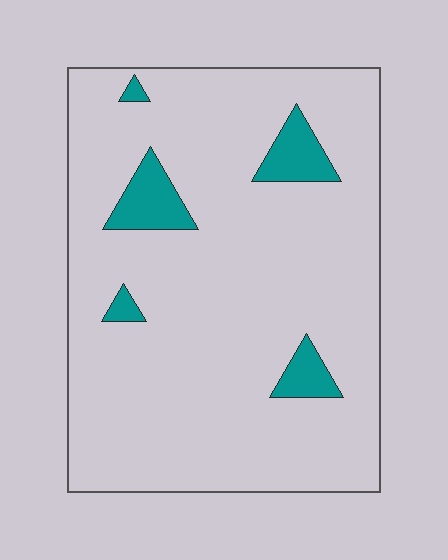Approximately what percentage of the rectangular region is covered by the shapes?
Approximately 10%.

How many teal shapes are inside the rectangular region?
5.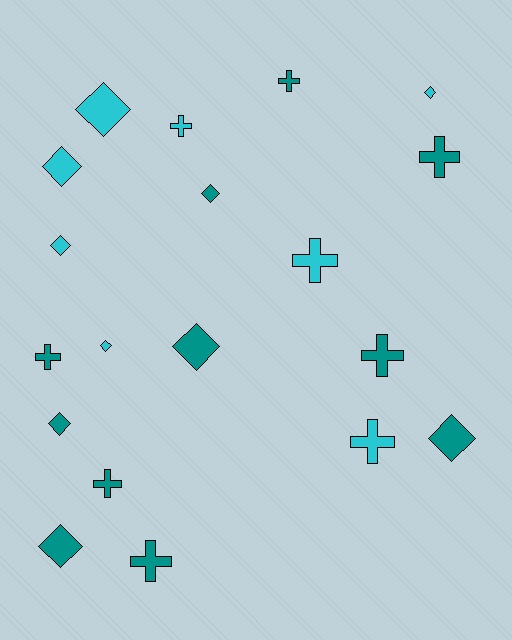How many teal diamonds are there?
There are 5 teal diamonds.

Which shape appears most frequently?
Diamond, with 10 objects.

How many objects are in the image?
There are 19 objects.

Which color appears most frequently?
Teal, with 11 objects.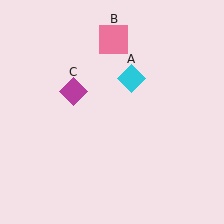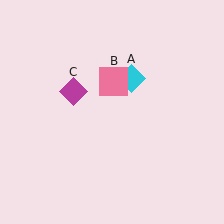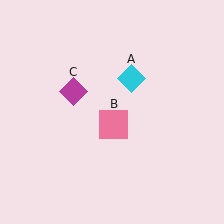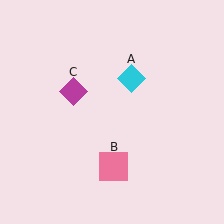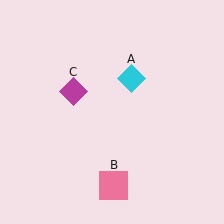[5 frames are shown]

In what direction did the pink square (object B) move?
The pink square (object B) moved down.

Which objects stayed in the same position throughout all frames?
Cyan diamond (object A) and magenta diamond (object C) remained stationary.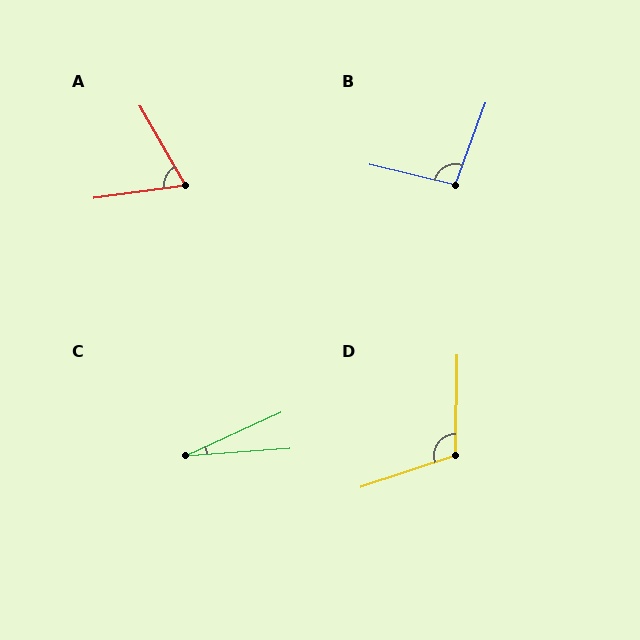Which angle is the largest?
D, at approximately 109 degrees.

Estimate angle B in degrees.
Approximately 97 degrees.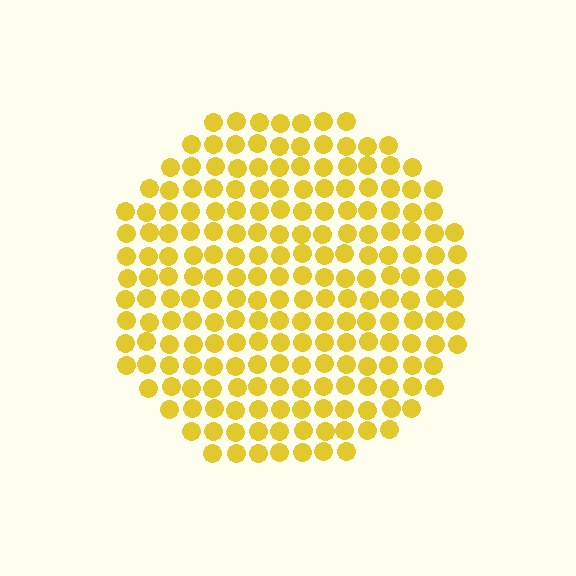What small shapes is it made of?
It is made of small circles.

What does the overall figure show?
The overall figure shows a circle.